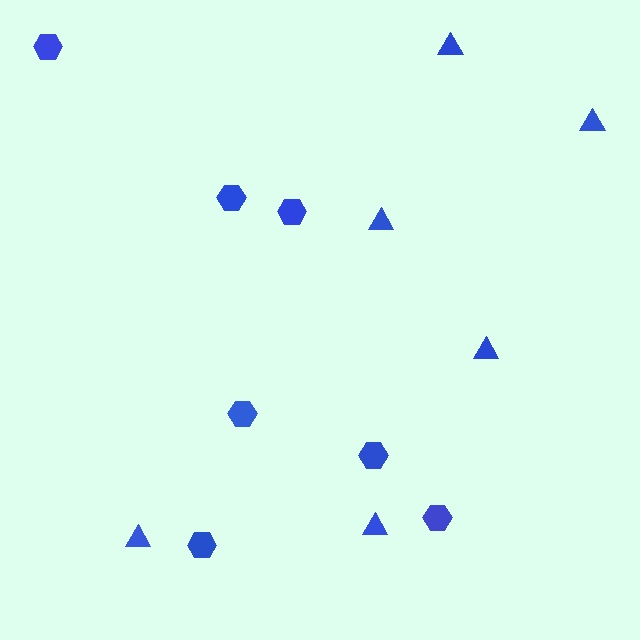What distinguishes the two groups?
There are 2 groups: one group of hexagons (7) and one group of triangles (6).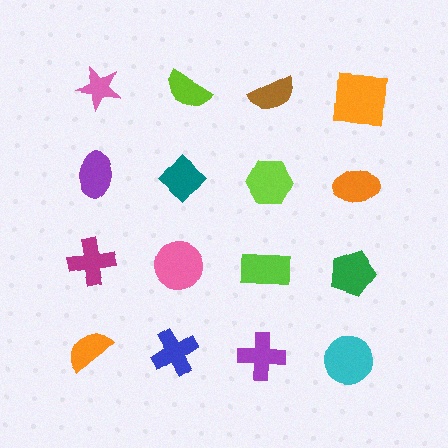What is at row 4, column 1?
An orange semicircle.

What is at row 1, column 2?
A lime semicircle.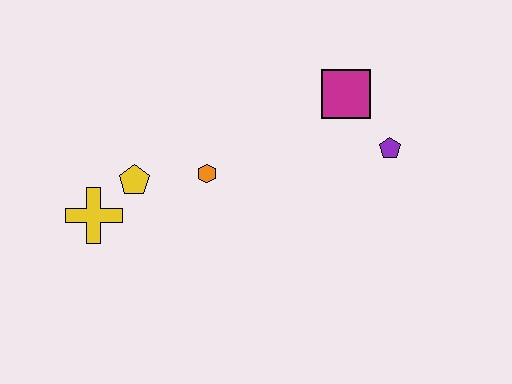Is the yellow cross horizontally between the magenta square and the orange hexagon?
No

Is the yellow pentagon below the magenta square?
Yes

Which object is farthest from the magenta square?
The yellow cross is farthest from the magenta square.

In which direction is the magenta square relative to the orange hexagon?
The magenta square is to the right of the orange hexagon.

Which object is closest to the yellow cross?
The yellow pentagon is closest to the yellow cross.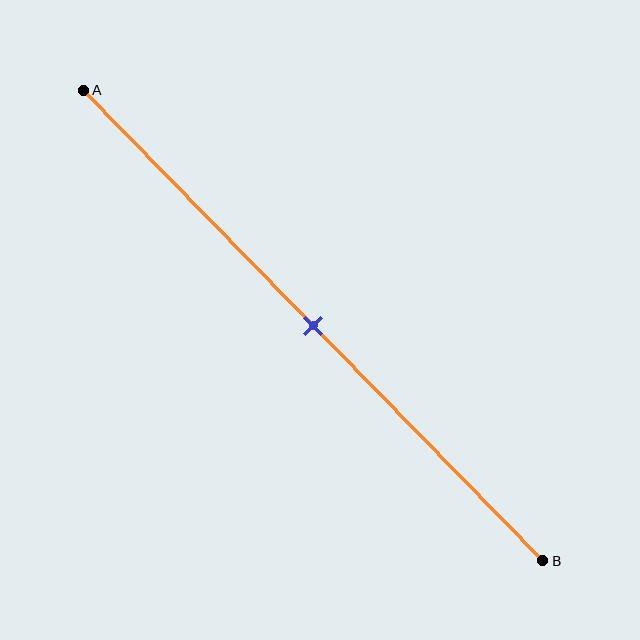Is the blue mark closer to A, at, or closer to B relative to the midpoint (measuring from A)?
The blue mark is approximately at the midpoint of segment AB.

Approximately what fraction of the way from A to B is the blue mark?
The blue mark is approximately 50% of the way from A to B.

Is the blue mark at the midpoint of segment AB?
Yes, the mark is approximately at the midpoint.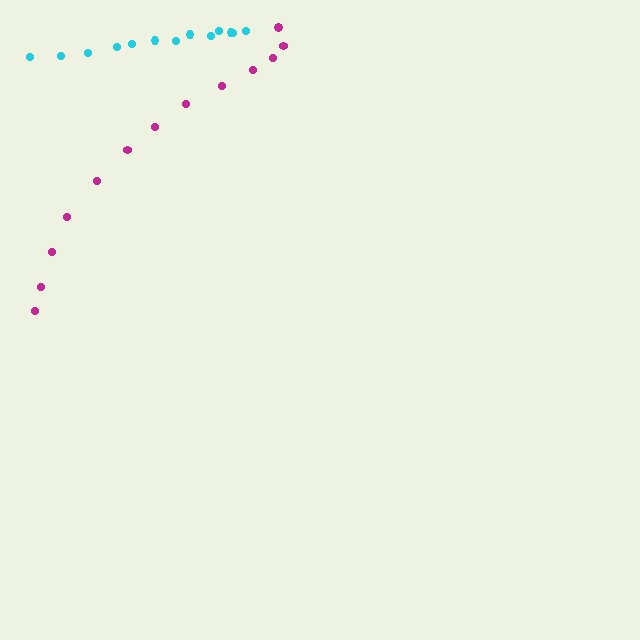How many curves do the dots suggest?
There are 2 distinct paths.